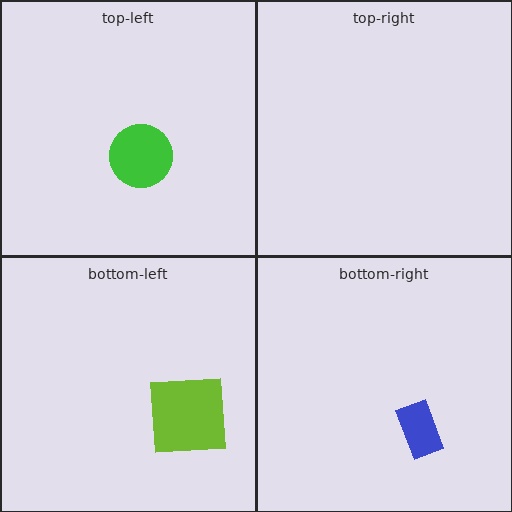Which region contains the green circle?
The top-left region.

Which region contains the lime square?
The bottom-left region.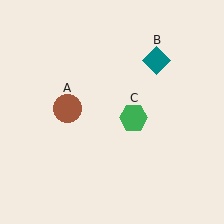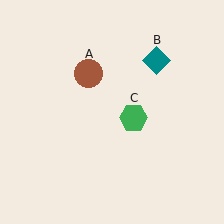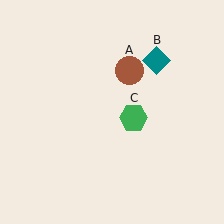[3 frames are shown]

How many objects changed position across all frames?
1 object changed position: brown circle (object A).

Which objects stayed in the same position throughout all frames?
Teal diamond (object B) and green hexagon (object C) remained stationary.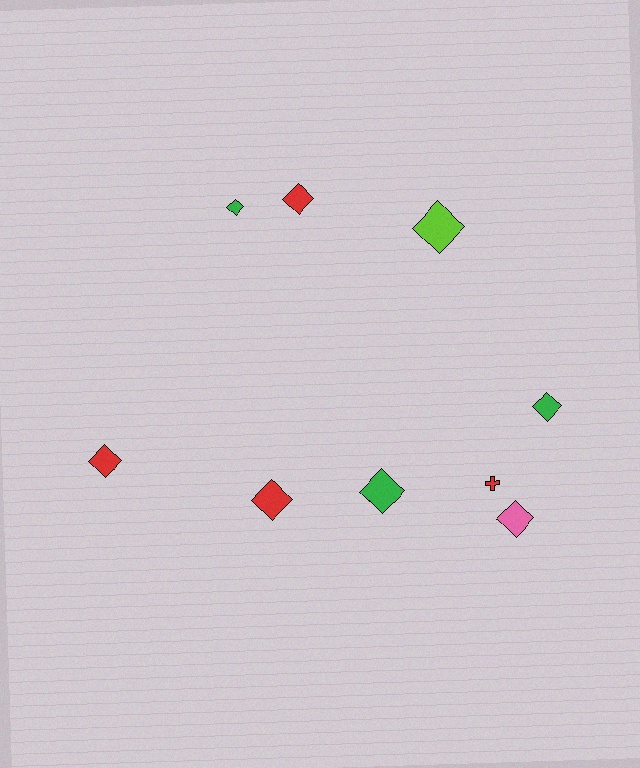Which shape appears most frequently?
Diamond, with 8 objects.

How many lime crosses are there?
There are no lime crosses.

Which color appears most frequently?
Red, with 4 objects.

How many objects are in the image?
There are 9 objects.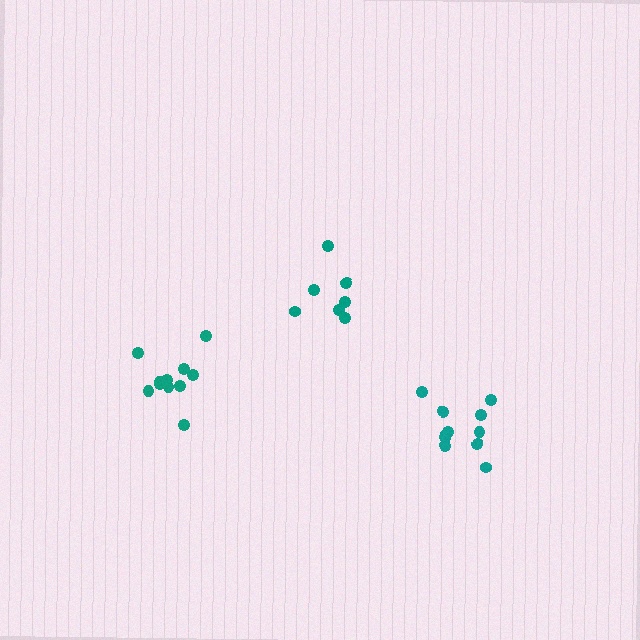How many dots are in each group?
Group 1: 7 dots, Group 2: 11 dots, Group 3: 11 dots (29 total).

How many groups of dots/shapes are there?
There are 3 groups.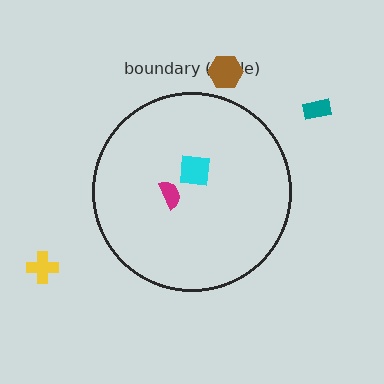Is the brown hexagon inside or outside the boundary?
Outside.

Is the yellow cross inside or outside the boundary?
Outside.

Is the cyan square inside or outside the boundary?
Inside.